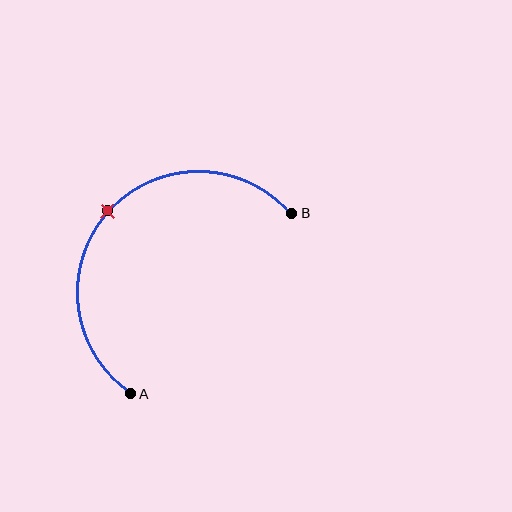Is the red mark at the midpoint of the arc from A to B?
Yes. The red mark lies on the arc at equal arc-length from both A and B — it is the arc midpoint.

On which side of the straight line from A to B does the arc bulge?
The arc bulges above and to the left of the straight line connecting A and B.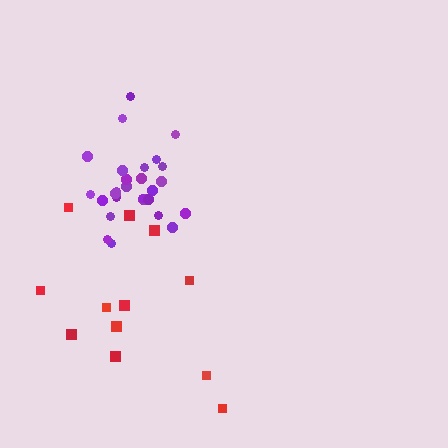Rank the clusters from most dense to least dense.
purple, red.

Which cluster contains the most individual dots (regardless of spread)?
Purple (27).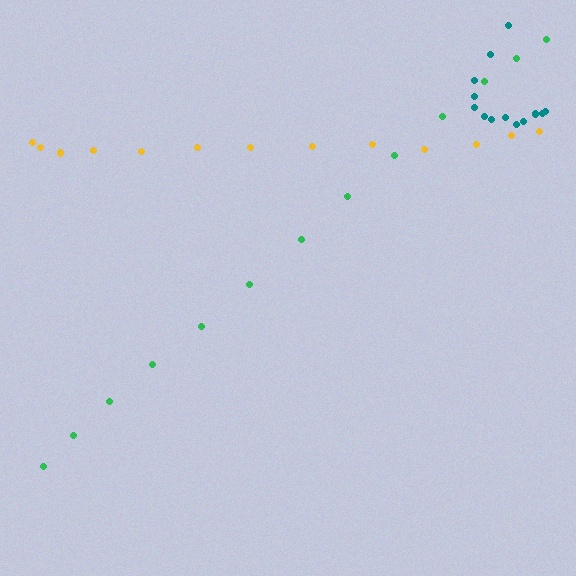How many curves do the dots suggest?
There are 3 distinct paths.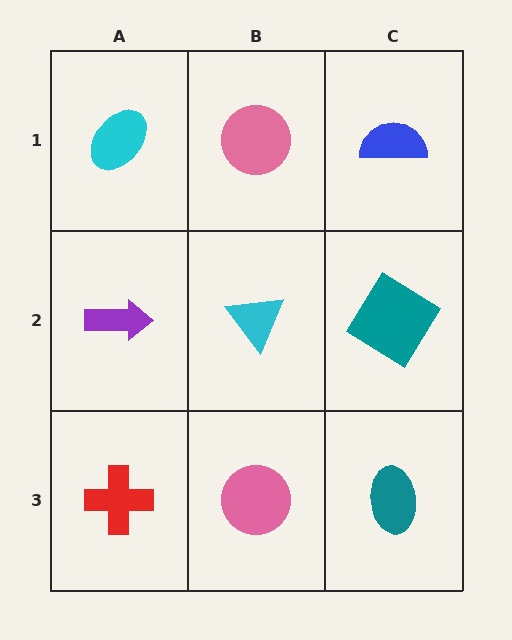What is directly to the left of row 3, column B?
A red cross.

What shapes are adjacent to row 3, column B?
A cyan triangle (row 2, column B), a red cross (row 3, column A), a teal ellipse (row 3, column C).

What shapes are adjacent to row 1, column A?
A purple arrow (row 2, column A), a pink circle (row 1, column B).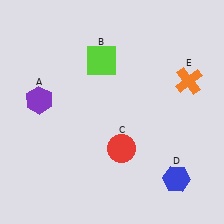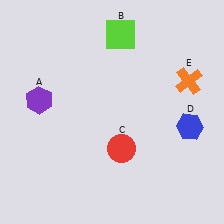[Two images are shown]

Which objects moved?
The objects that moved are: the lime square (B), the blue hexagon (D).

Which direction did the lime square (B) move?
The lime square (B) moved up.